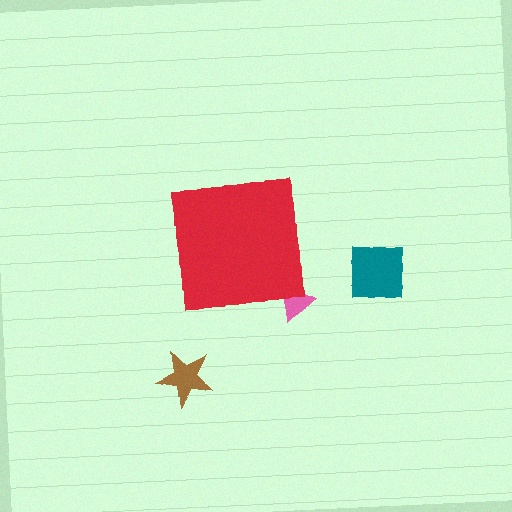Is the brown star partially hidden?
No, the brown star is fully visible.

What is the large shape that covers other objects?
A red square.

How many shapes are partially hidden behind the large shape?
1 shape is partially hidden.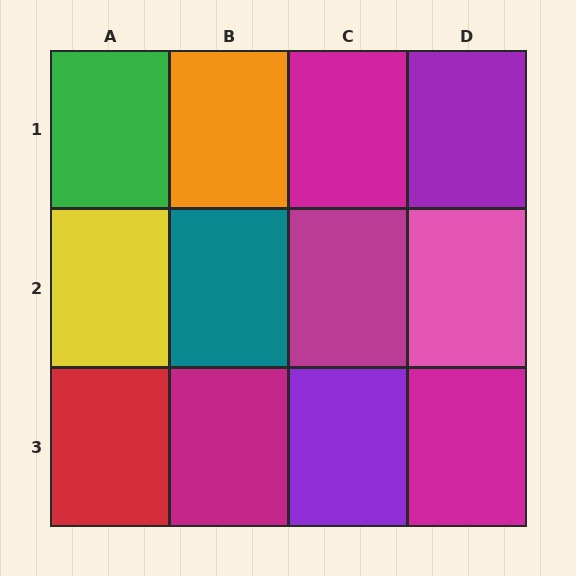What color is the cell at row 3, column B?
Magenta.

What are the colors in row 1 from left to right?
Green, orange, magenta, purple.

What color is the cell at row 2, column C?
Magenta.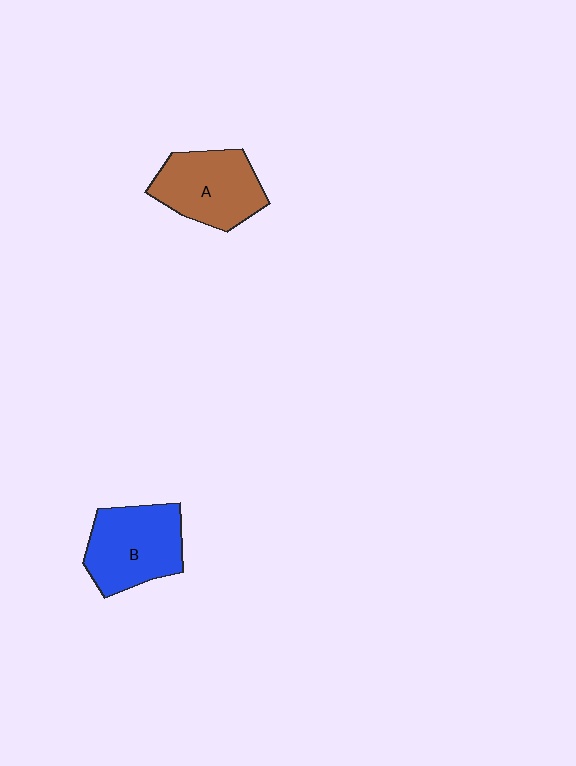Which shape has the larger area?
Shape B (blue).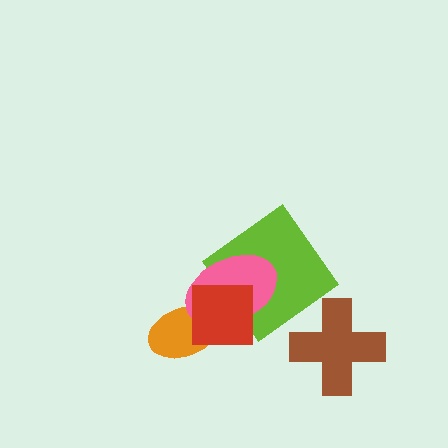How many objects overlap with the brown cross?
0 objects overlap with the brown cross.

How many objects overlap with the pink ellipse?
3 objects overlap with the pink ellipse.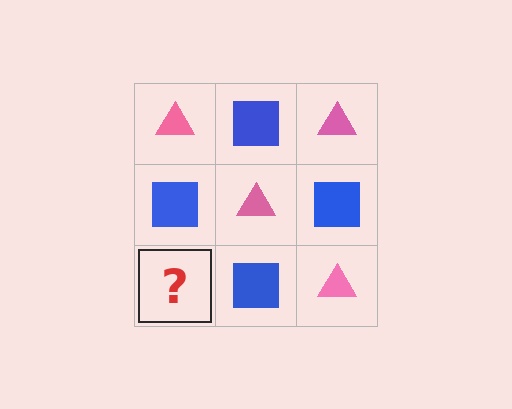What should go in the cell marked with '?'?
The missing cell should contain a pink triangle.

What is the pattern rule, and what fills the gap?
The rule is that it alternates pink triangle and blue square in a checkerboard pattern. The gap should be filled with a pink triangle.